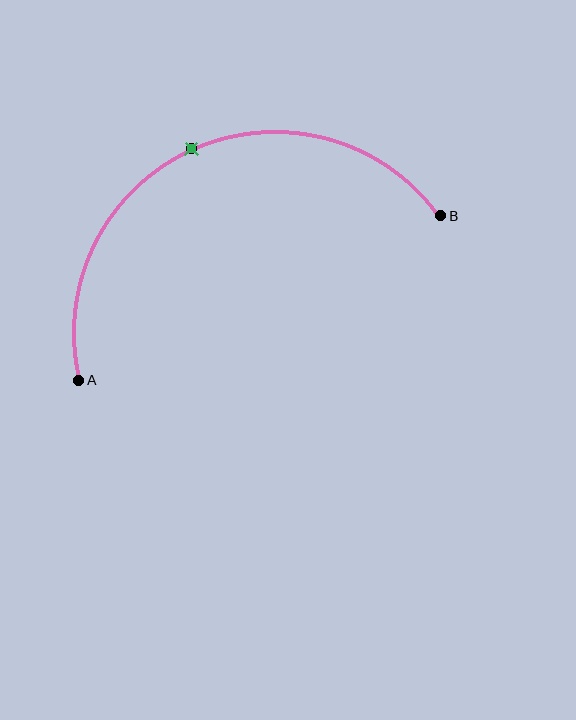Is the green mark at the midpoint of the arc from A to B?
Yes. The green mark lies on the arc at equal arc-length from both A and B — it is the arc midpoint.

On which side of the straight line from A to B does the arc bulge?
The arc bulges above the straight line connecting A and B.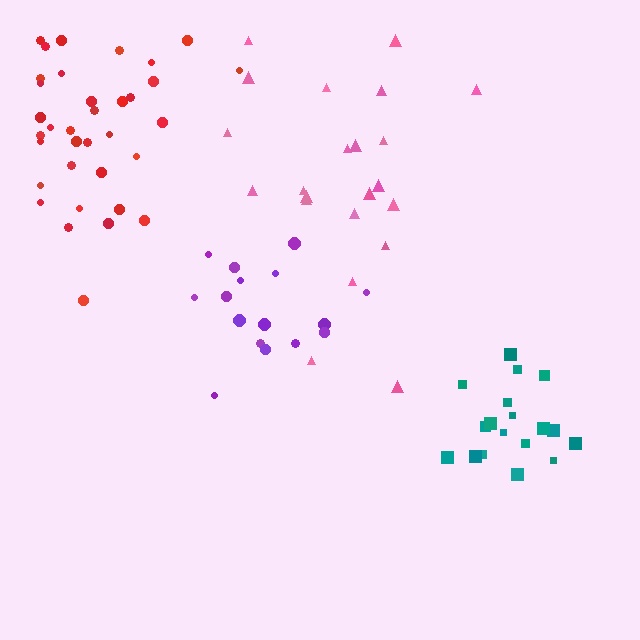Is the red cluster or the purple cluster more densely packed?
Red.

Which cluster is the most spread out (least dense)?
Pink.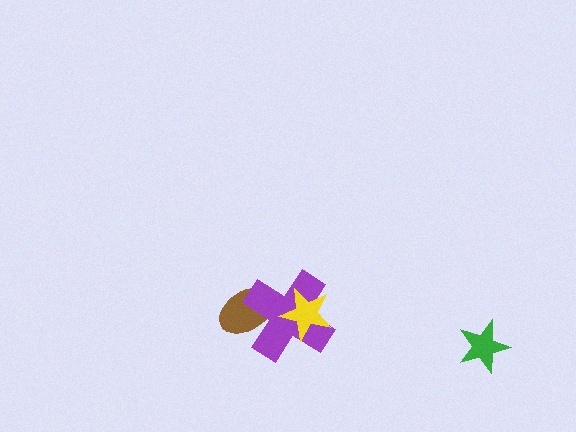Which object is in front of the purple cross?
The yellow star is in front of the purple cross.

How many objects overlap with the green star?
0 objects overlap with the green star.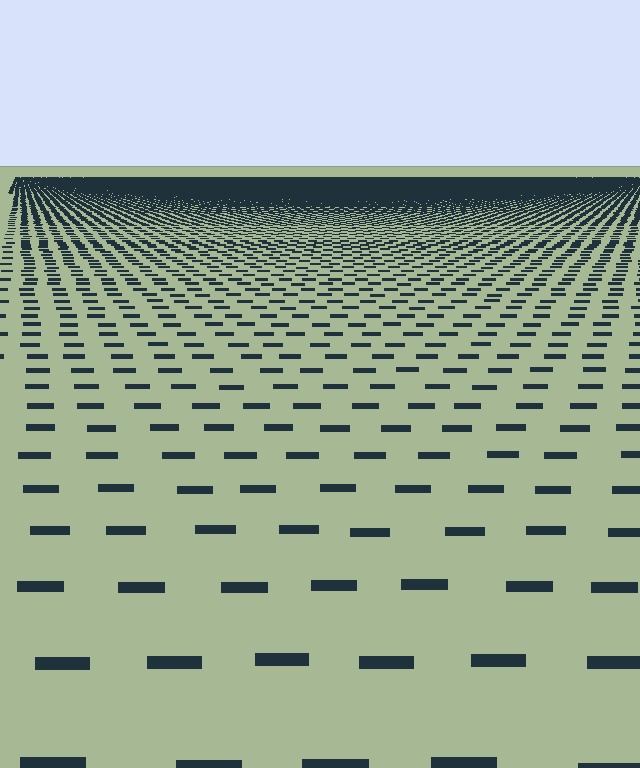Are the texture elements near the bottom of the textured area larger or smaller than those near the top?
Larger. Near the bottom, elements are closer to the viewer and appear at a bigger on-screen size.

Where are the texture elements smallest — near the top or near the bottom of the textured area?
Near the top.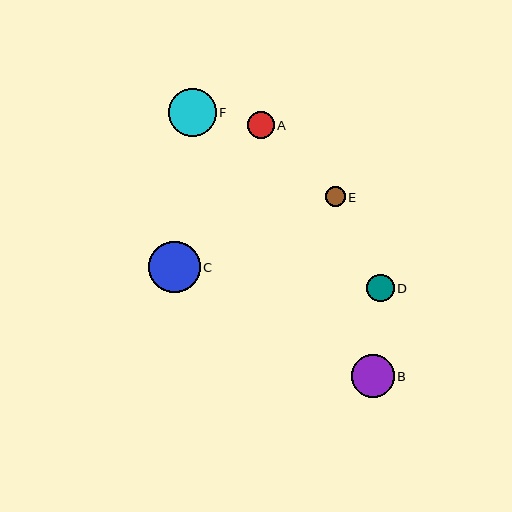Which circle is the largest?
Circle C is the largest with a size of approximately 52 pixels.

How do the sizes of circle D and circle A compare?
Circle D and circle A are approximately the same size.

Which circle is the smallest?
Circle E is the smallest with a size of approximately 20 pixels.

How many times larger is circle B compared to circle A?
Circle B is approximately 1.6 times the size of circle A.